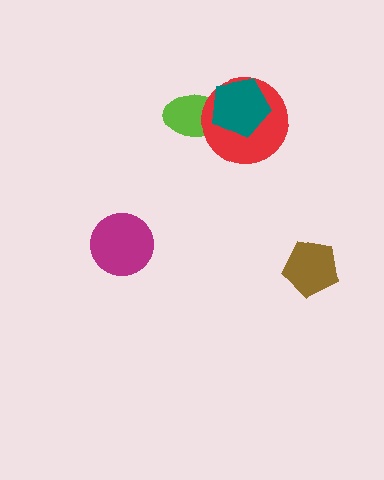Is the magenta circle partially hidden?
No, no other shape covers it.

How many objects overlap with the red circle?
2 objects overlap with the red circle.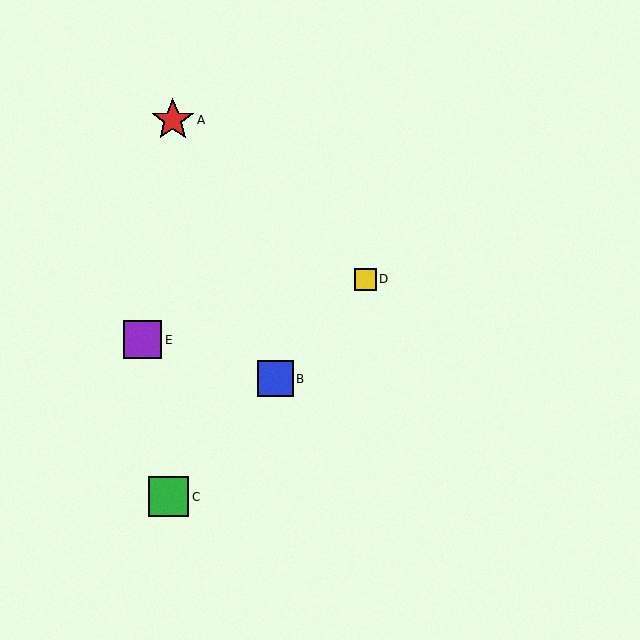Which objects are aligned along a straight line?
Objects B, C, D are aligned along a straight line.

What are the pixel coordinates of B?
Object B is at (275, 379).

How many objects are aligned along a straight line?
3 objects (B, C, D) are aligned along a straight line.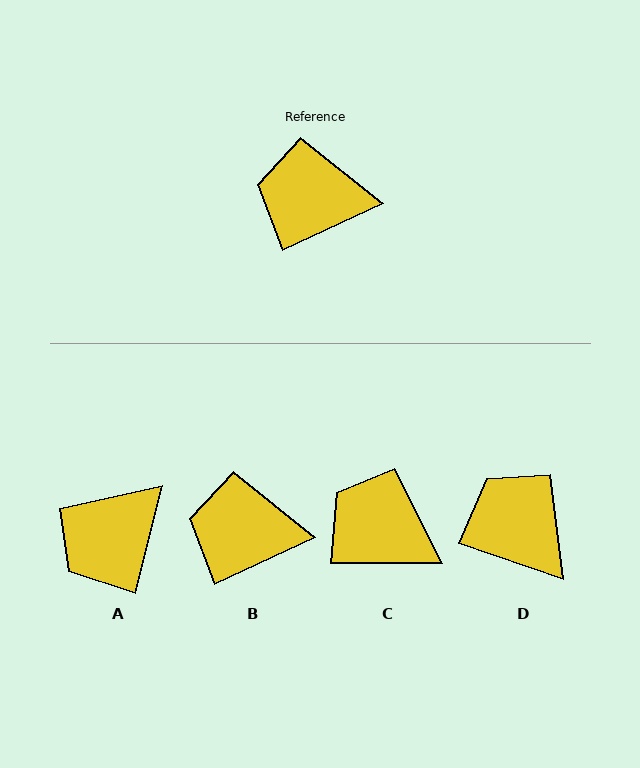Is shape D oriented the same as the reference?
No, it is off by about 44 degrees.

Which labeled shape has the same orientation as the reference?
B.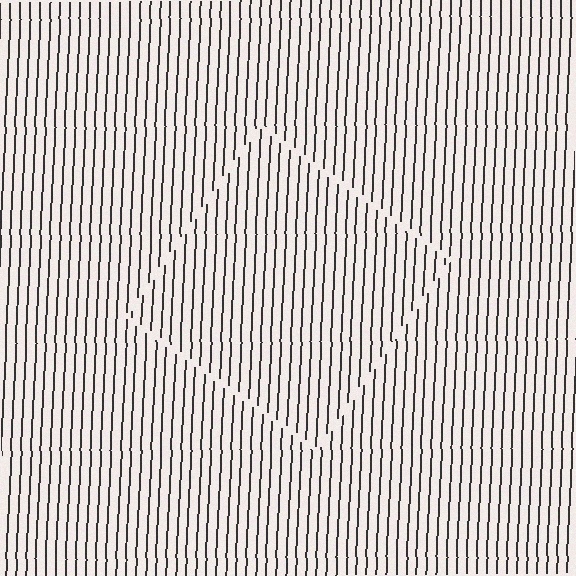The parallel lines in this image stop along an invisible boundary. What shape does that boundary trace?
An illusory square. The interior of the shape contains the same grating, shifted by half a period — the contour is defined by the phase discontinuity where line-ends from the inner and outer gratings abut.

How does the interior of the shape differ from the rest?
The interior of the shape contains the same grating, shifted by half a period — the contour is defined by the phase discontinuity where line-ends from the inner and outer gratings abut.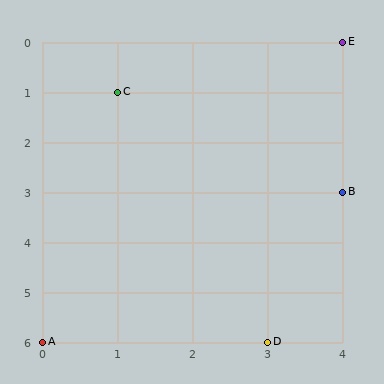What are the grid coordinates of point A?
Point A is at grid coordinates (0, 6).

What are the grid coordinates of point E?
Point E is at grid coordinates (4, 0).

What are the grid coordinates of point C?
Point C is at grid coordinates (1, 1).